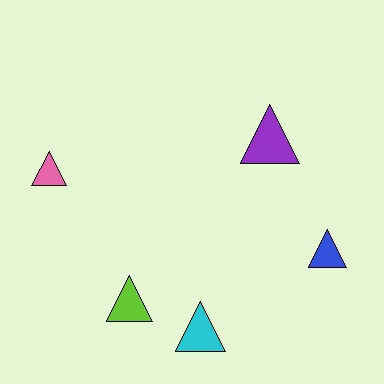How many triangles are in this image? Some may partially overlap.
There are 5 triangles.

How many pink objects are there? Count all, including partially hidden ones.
There is 1 pink object.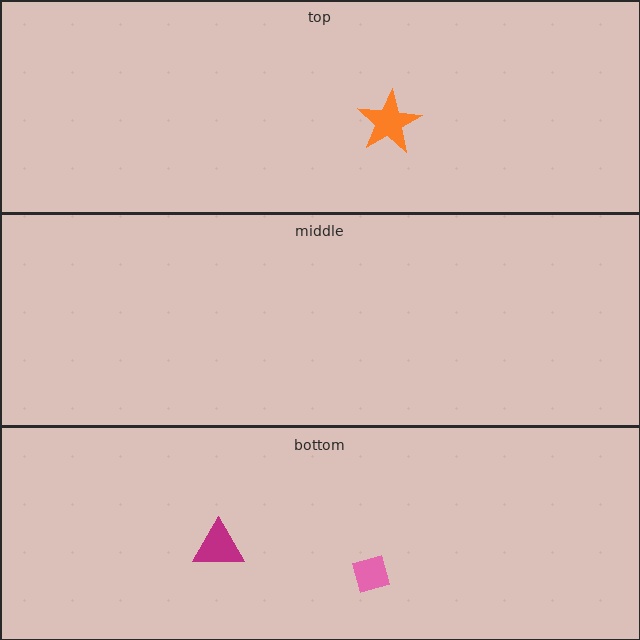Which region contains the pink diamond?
The bottom region.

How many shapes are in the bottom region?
2.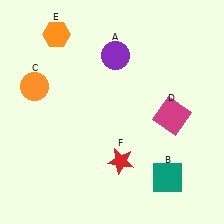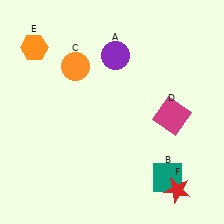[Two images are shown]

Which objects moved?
The objects that moved are: the orange circle (C), the orange hexagon (E), the red star (F).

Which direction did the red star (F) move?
The red star (F) moved right.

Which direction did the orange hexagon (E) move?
The orange hexagon (E) moved left.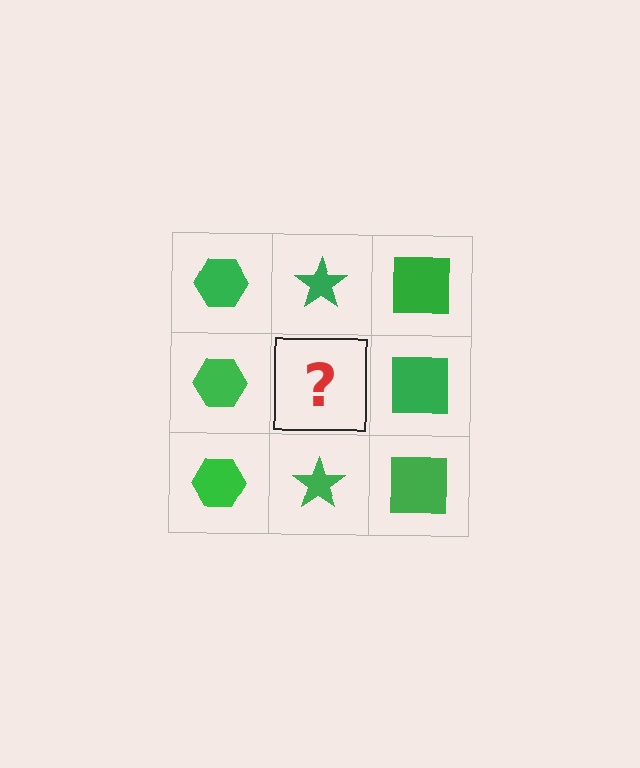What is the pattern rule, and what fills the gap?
The rule is that each column has a consistent shape. The gap should be filled with a green star.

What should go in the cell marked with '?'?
The missing cell should contain a green star.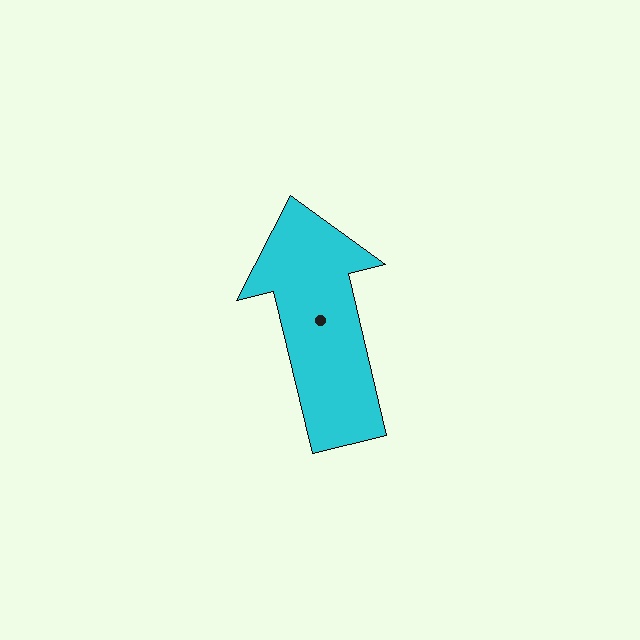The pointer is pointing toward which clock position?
Roughly 12 o'clock.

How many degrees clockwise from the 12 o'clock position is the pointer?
Approximately 347 degrees.